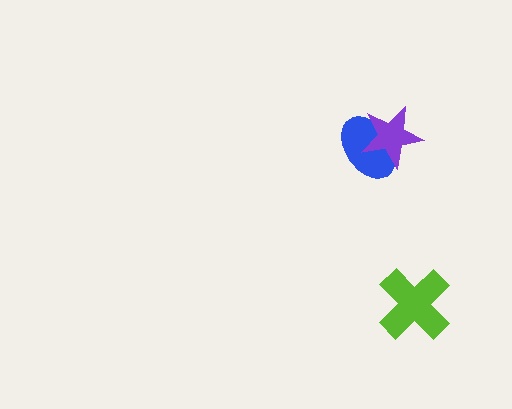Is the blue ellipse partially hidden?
Yes, it is partially covered by another shape.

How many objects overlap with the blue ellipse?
1 object overlaps with the blue ellipse.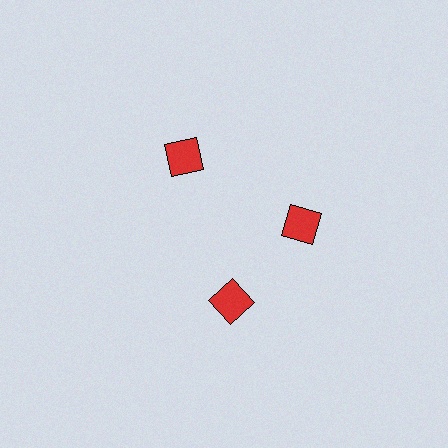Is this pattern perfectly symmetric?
No. The 3 red squares are arranged in a ring, but one element near the 7 o'clock position is rotated out of alignment along the ring, breaking the 3-fold rotational symmetry.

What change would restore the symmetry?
The symmetry would be restored by rotating it back into even spacing with its neighbors so that all 3 squares sit at equal angles and equal distance from the center.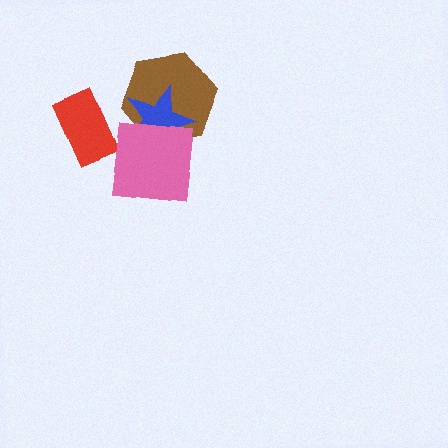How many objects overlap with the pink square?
2 objects overlap with the pink square.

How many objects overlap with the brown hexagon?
2 objects overlap with the brown hexagon.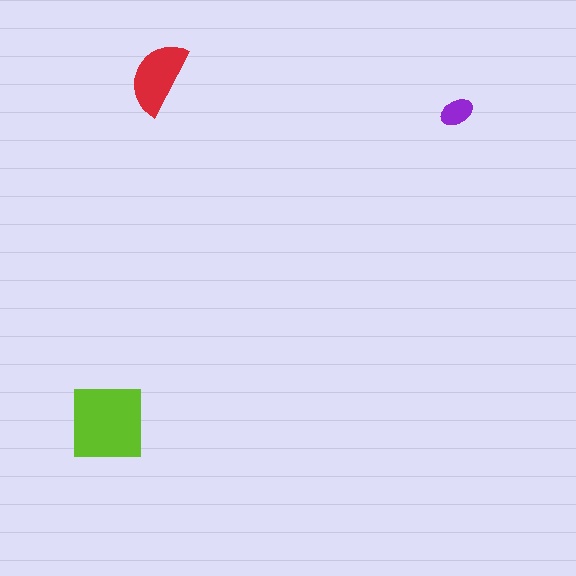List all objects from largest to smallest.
The lime square, the red semicircle, the purple ellipse.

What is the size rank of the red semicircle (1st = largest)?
2nd.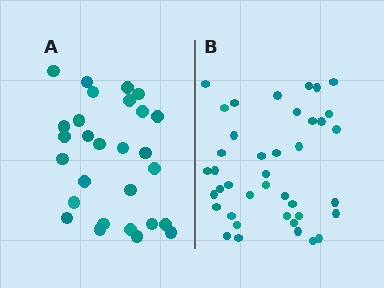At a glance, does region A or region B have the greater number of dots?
Region B (the right region) has more dots.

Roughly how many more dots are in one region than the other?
Region B has roughly 12 or so more dots than region A.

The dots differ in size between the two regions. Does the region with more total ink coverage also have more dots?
No. Region A has more total ink coverage because its dots are larger, but region B actually contains more individual dots. Total area can be misleading — the number of items is what matters here.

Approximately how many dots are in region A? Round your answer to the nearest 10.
About 30 dots. (The exact count is 28, which rounds to 30.)